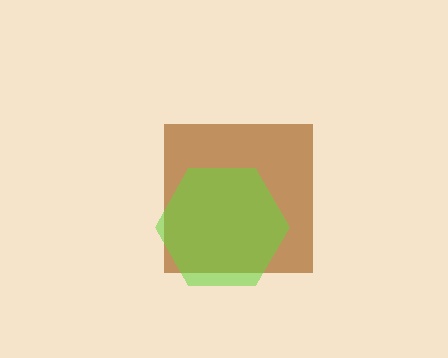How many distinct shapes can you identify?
There are 2 distinct shapes: a brown square, a lime hexagon.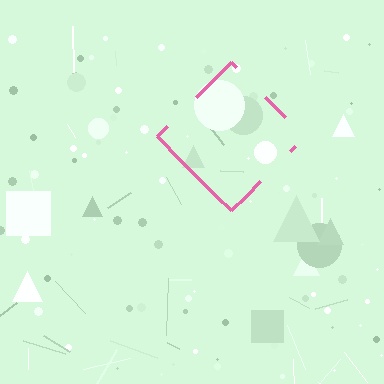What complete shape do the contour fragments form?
The contour fragments form a diamond.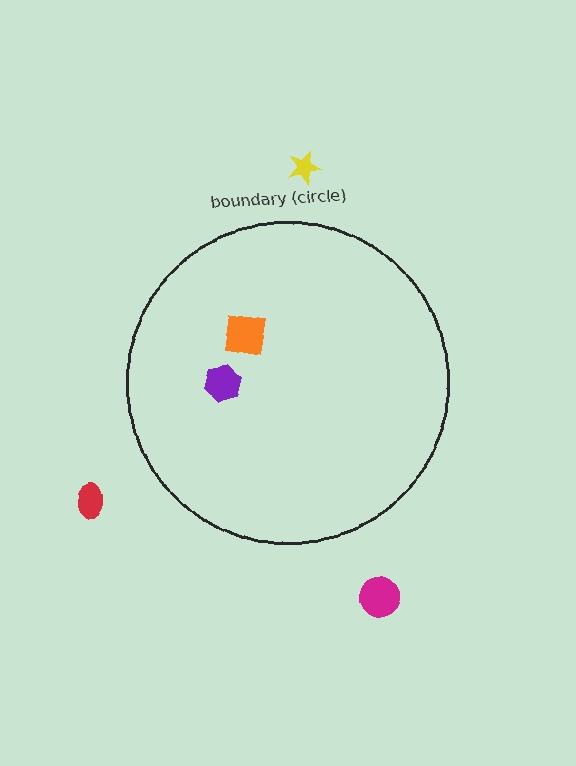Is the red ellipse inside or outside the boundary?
Outside.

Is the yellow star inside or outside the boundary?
Outside.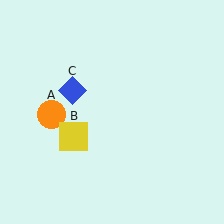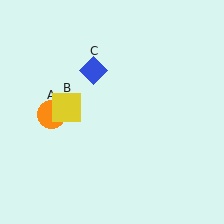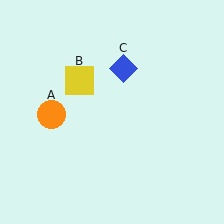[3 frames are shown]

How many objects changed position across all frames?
2 objects changed position: yellow square (object B), blue diamond (object C).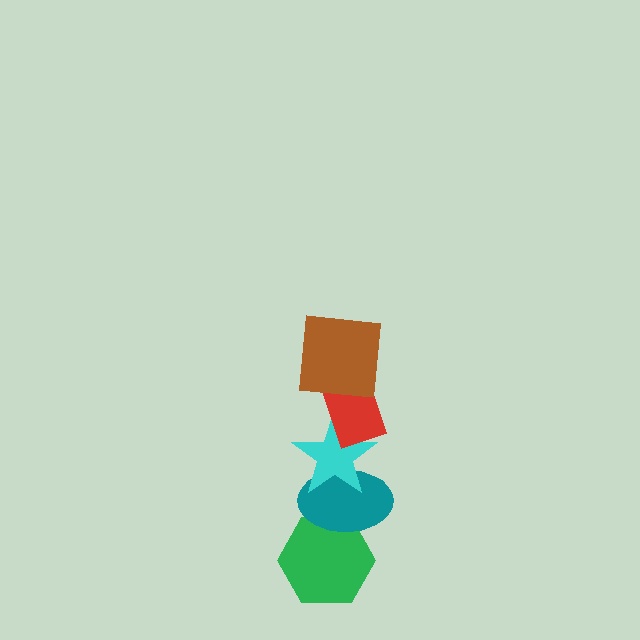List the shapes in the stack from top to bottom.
From top to bottom: the brown square, the red rectangle, the cyan star, the teal ellipse, the green hexagon.